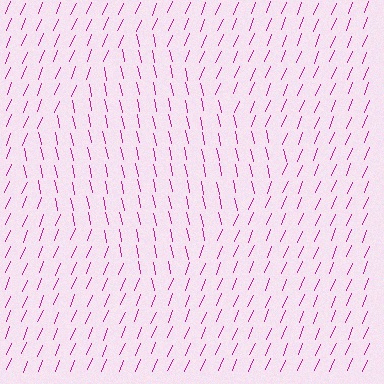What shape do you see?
I see a diamond.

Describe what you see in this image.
The image is filled with small magenta line segments. A diamond region in the image has lines oriented differently from the surrounding lines, creating a visible texture boundary.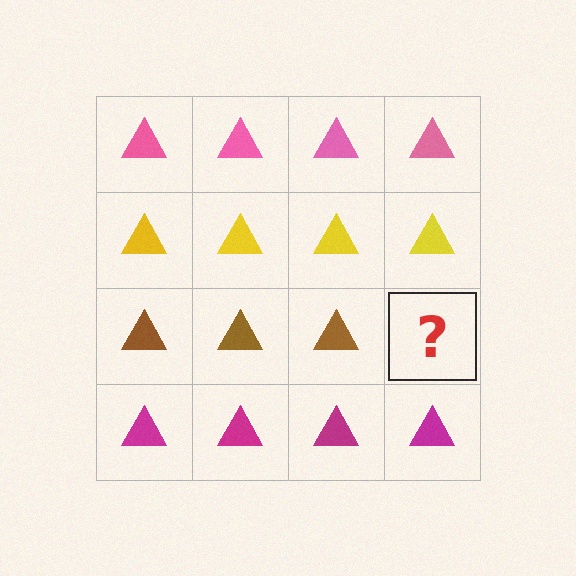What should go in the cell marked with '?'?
The missing cell should contain a brown triangle.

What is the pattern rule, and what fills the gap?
The rule is that each row has a consistent color. The gap should be filled with a brown triangle.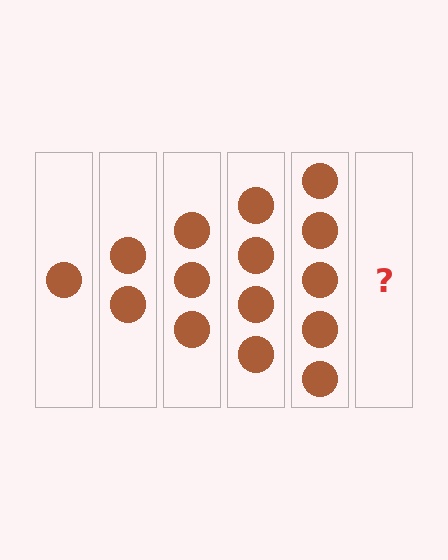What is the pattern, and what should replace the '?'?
The pattern is that each step adds one more circle. The '?' should be 6 circles.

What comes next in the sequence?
The next element should be 6 circles.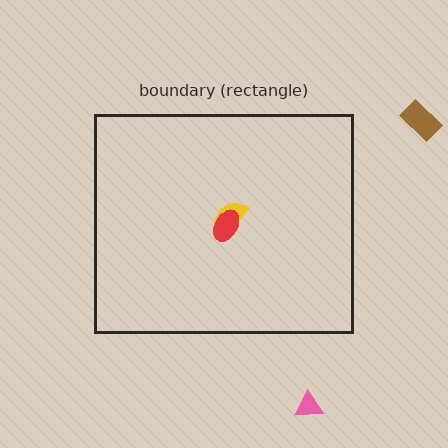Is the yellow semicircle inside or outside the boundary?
Inside.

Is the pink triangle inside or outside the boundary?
Outside.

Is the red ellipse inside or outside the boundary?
Inside.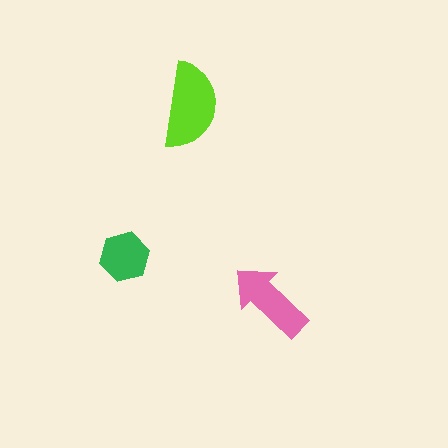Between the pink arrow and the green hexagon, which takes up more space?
The pink arrow.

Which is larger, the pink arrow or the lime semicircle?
The lime semicircle.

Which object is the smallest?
The green hexagon.